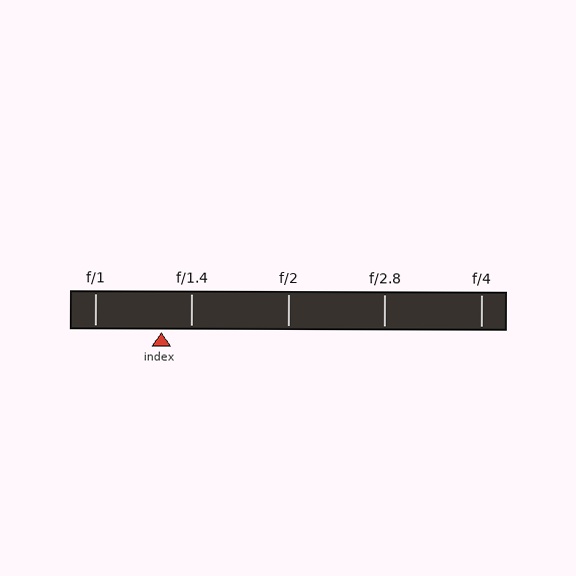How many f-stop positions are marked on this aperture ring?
There are 5 f-stop positions marked.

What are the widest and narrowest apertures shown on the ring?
The widest aperture shown is f/1 and the narrowest is f/4.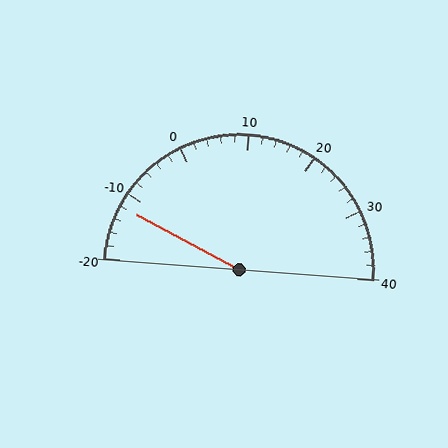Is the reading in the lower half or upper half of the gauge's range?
The reading is in the lower half of the range (-20 to 40).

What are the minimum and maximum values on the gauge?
The gauge ranges from -20 to 40.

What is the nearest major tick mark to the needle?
The nearest major tick mark is -10.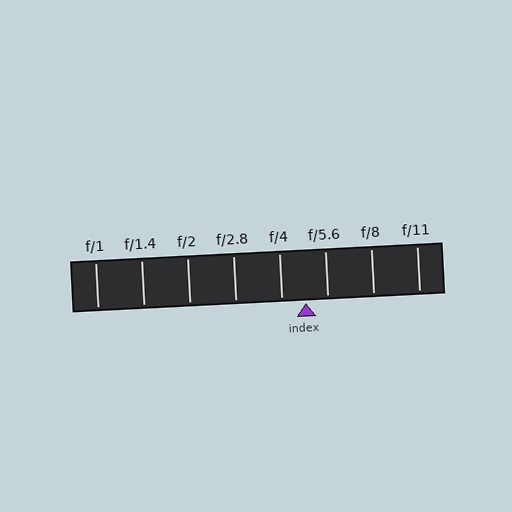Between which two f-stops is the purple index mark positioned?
The index mark is between f/4 and f/5.6.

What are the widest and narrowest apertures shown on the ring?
The widest aperture shown is f/1 and the narrowest is f/11.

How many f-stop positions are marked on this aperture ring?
There are 8 f-stop positions marked.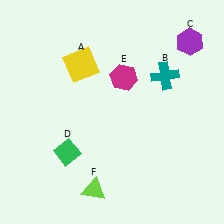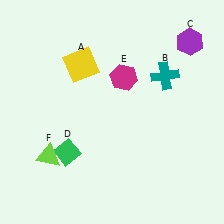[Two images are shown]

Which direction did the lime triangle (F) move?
The lime triangle (F) moved left.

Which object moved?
The lime triangle (F) moved left.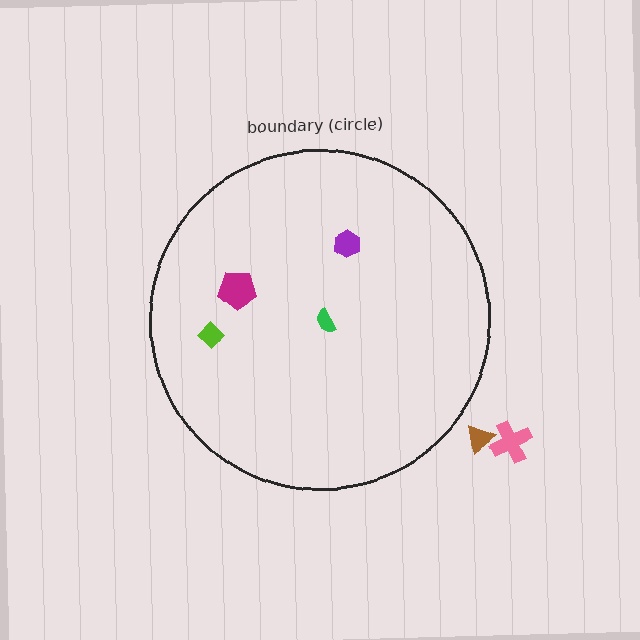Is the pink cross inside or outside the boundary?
Outside.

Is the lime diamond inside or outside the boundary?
Inside.